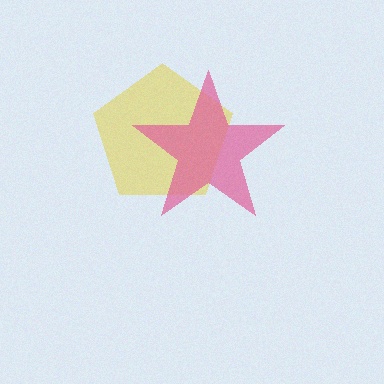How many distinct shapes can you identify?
There are 2 distinct shapes: a yellow pentagon, a pink star.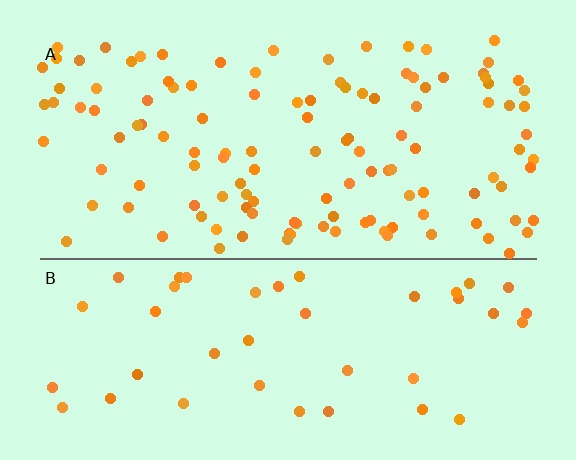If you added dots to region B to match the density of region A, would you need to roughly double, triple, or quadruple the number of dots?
Approximately triple.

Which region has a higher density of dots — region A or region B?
A (the top).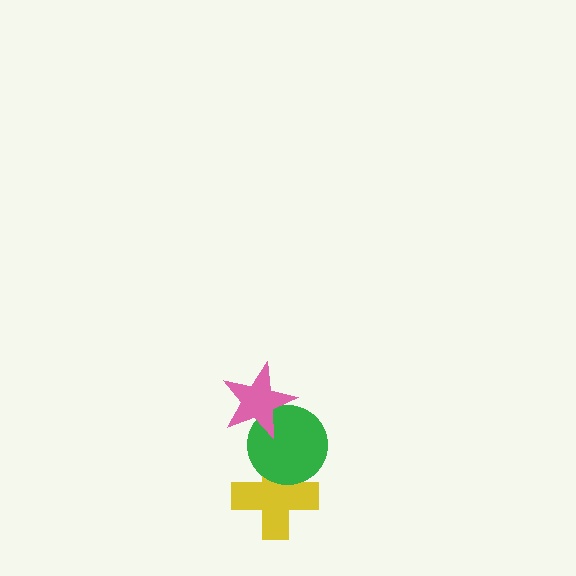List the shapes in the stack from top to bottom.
From top to bottom: the pink star, the green circle, the yellow cross.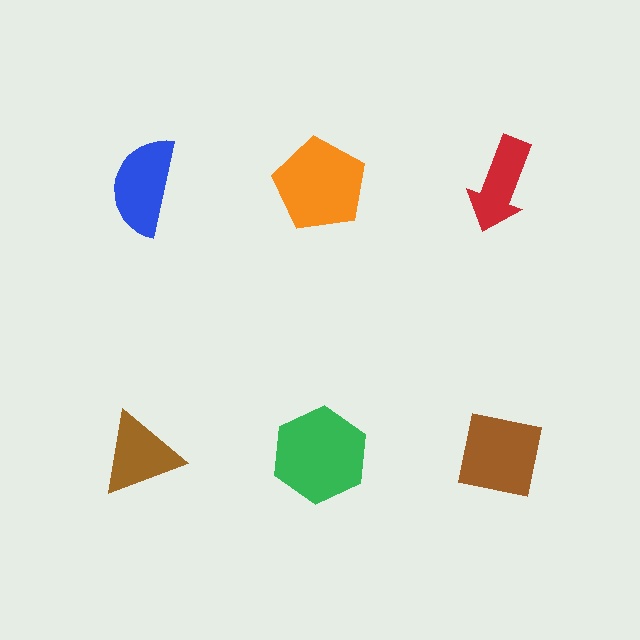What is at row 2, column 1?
A brown triangle.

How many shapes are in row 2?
3 shapes.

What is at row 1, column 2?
An orange pentagon.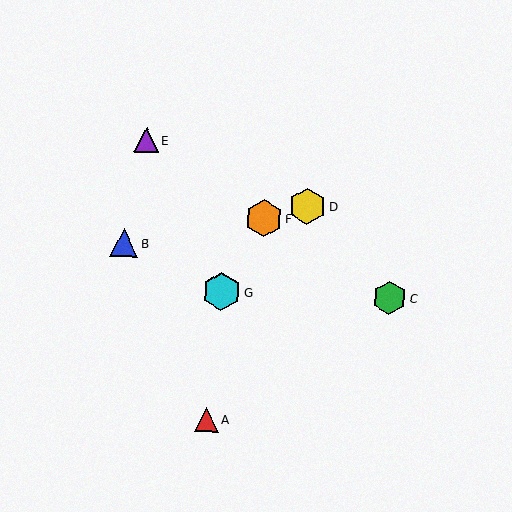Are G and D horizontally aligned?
No, G is at y≈292 and D is at y≈206.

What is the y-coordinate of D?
Object D is at y≈206.